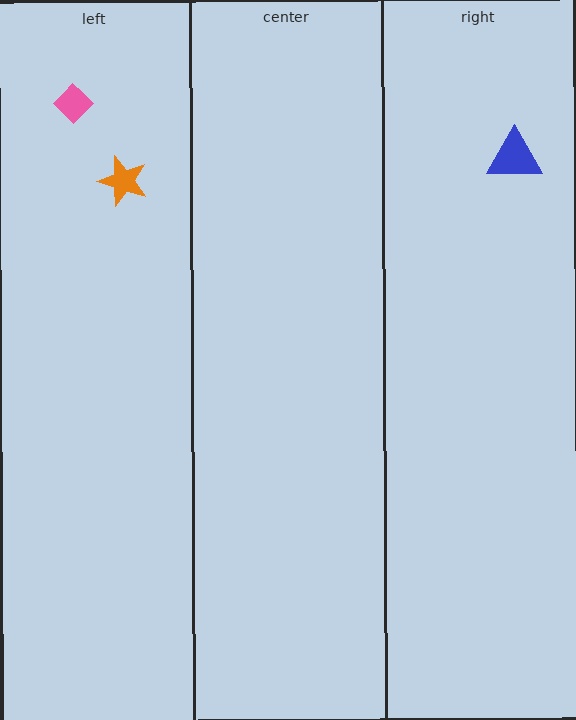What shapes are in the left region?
The pink diamond, the orange star.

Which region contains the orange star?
The left region.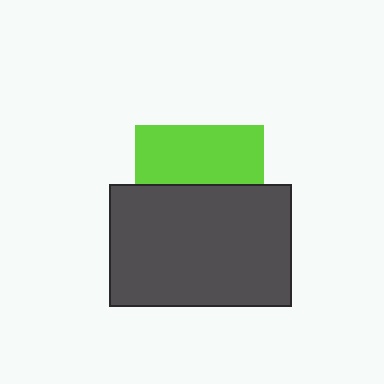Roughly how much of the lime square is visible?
About half of it is visible (roughly 45%).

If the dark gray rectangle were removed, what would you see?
You would see the complete lime square.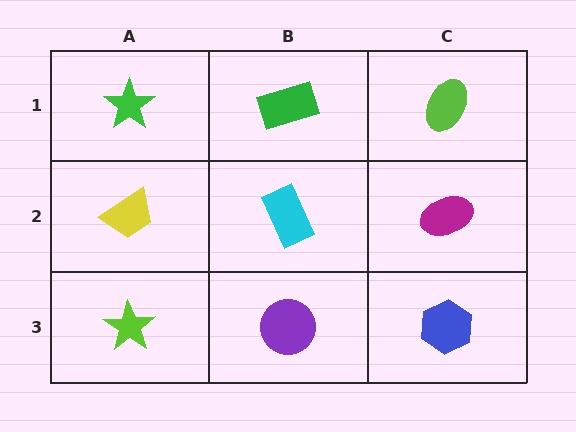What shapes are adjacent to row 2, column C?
A lime ellipse (row 1, column C), a blue hexagon (row 3, column C), a cyan rectangle (row 2, column B).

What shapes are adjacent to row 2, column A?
A green star (row 1, column A), a lime star (row 3, column A), a cyan rectangle (row 2, column B).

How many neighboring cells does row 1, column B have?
3.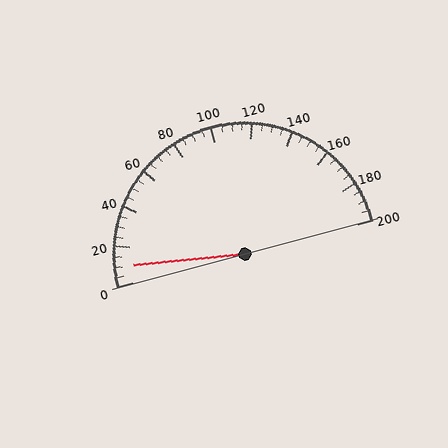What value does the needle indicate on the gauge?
The needle indicates approximately 10.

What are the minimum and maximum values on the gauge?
The gauge ranges from 0 to 200.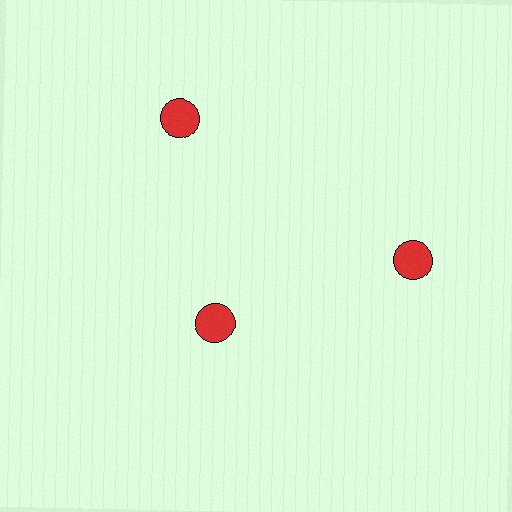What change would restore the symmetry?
The symmetry would be restored by moving it outward, back onto the ring so that all 3 circles sit at equal angles and equal distance from the center.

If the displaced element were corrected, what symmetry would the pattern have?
It would have 3-fold rotational symmetry — the pattern would map onto itself every 120 degrees.